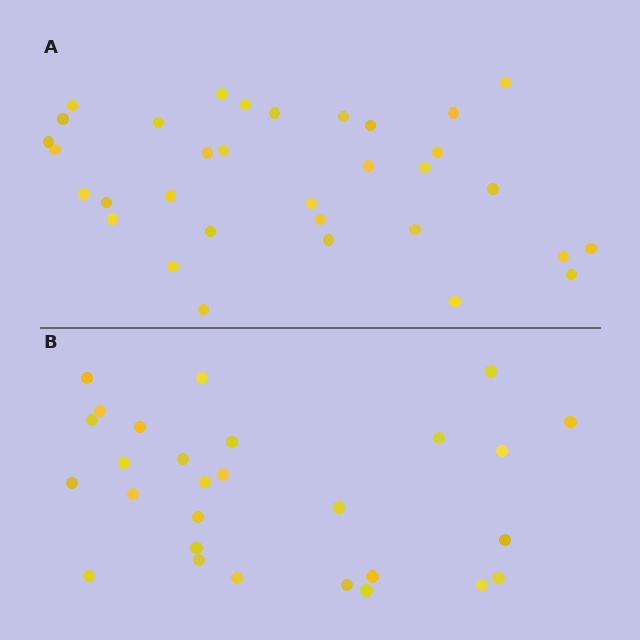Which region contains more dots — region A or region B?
Region A (the top region) has more dots.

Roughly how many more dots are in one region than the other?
Region A has about 5 more dots than region B.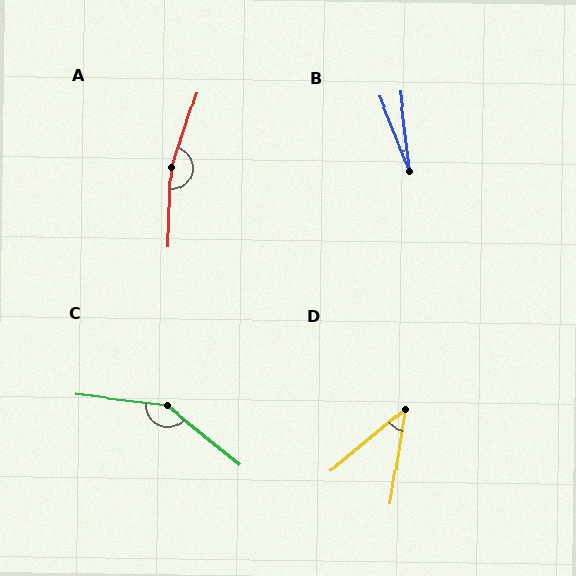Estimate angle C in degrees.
Approximately 147 degrees.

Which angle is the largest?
A, at approximately 164 degrees.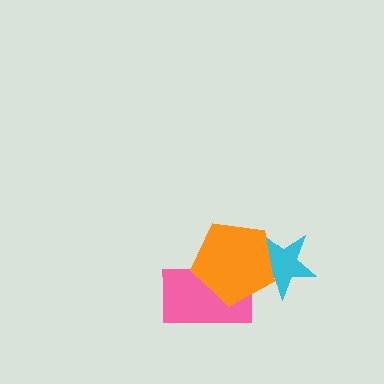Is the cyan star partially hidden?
Yes, it is partially covered by another shape.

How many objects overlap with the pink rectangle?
1 object overlaps with the pink rectangle.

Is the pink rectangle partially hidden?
Yes, it is partially covered by another shape.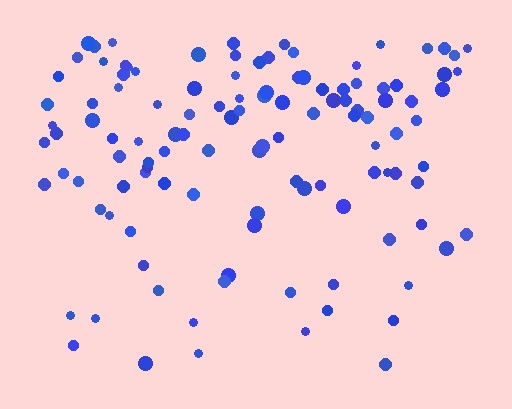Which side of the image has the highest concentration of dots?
The top.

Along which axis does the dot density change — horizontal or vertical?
Vertical.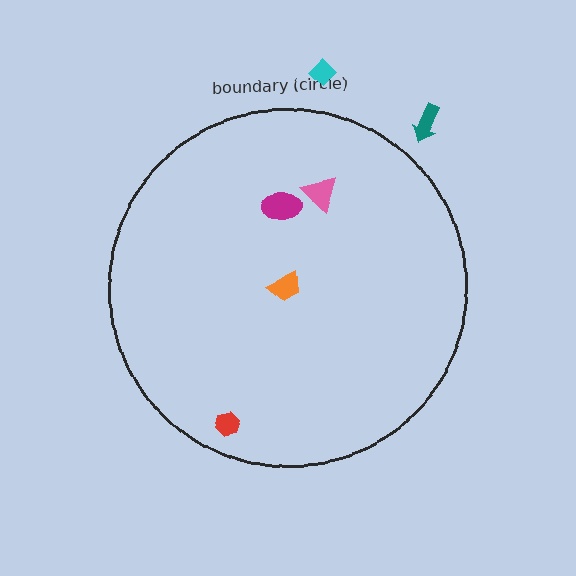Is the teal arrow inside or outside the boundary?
Outside.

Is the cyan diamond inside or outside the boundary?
Outside.